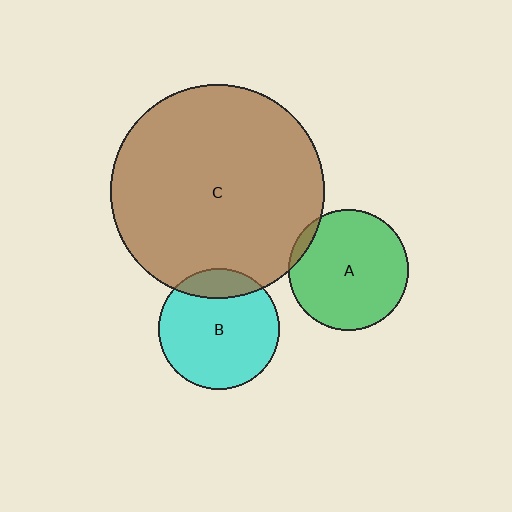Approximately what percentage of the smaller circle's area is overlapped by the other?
Approximately 5%.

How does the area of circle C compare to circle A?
Approximately 3.1 times.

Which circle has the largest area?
Circle C (brown).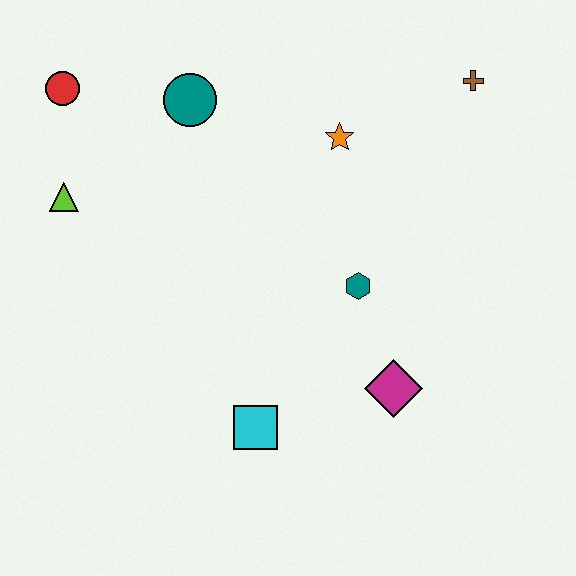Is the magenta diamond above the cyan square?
Yes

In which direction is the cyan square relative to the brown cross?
The cyan square is below the brown cross.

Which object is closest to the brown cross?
The orange star is closest to the brown cross.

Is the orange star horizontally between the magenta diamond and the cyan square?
Yes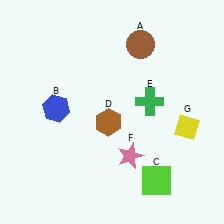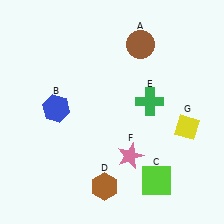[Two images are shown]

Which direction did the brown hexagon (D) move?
The brown hexagon (D) moved down.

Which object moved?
The brown hexagon (D) moved down.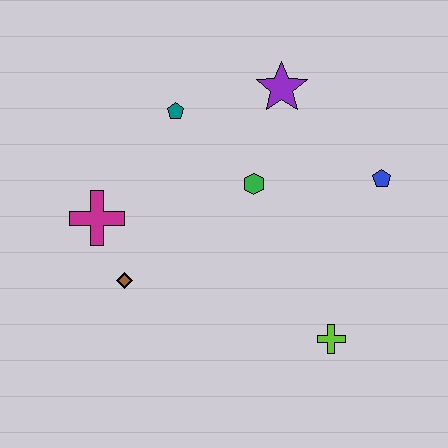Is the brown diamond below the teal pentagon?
Yes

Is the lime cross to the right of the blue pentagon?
No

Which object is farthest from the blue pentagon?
The magenta cross is farthest from the blue pentagon.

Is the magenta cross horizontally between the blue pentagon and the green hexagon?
No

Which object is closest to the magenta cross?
The brown diamond is closest to the magenta cross.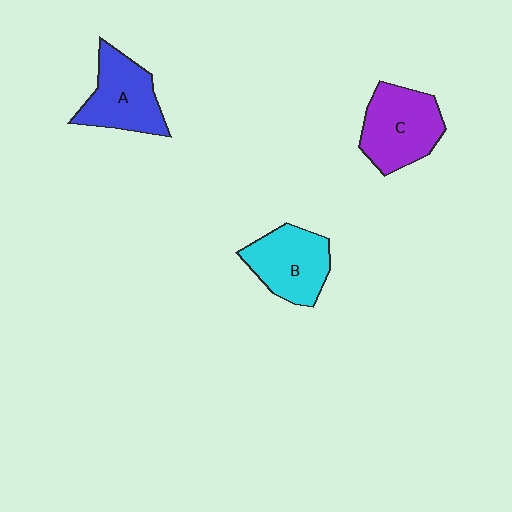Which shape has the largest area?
Shape C (purple).